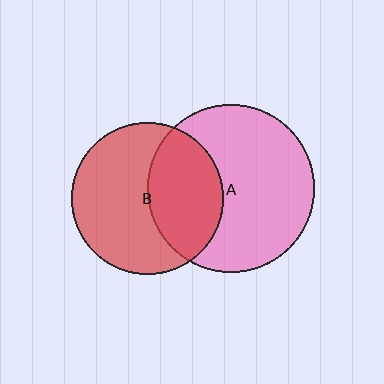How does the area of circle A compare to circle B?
Approximately 1.2 times.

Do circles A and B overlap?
Yes.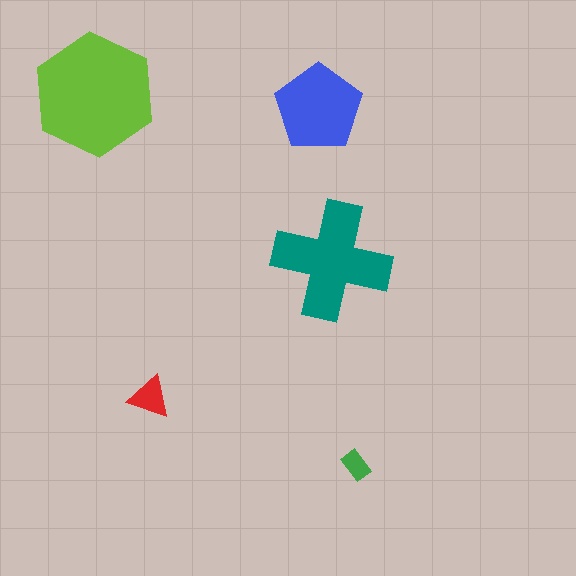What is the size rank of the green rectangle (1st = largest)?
5th.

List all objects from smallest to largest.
The green rectangle, the red triangle, the blue pentagon, the teal cross, the lime hexagon.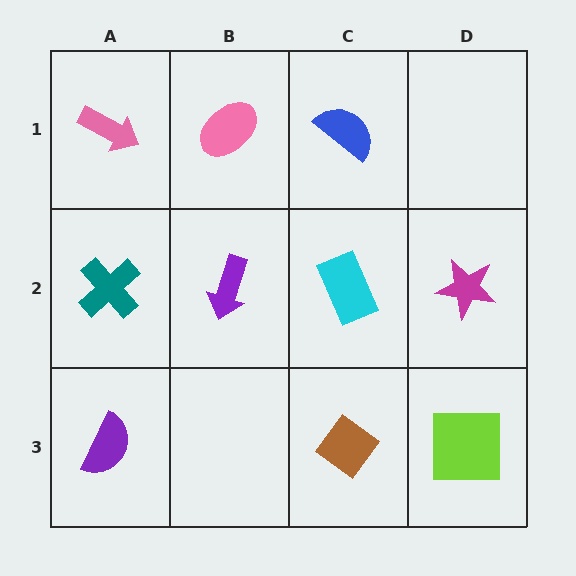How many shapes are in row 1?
3 shapes.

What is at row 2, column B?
A purple arrow.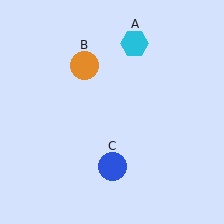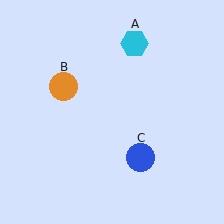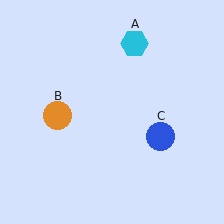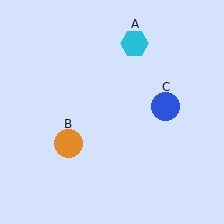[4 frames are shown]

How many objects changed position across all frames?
2 objects changed position: orange circle (object B), blue circle (object C).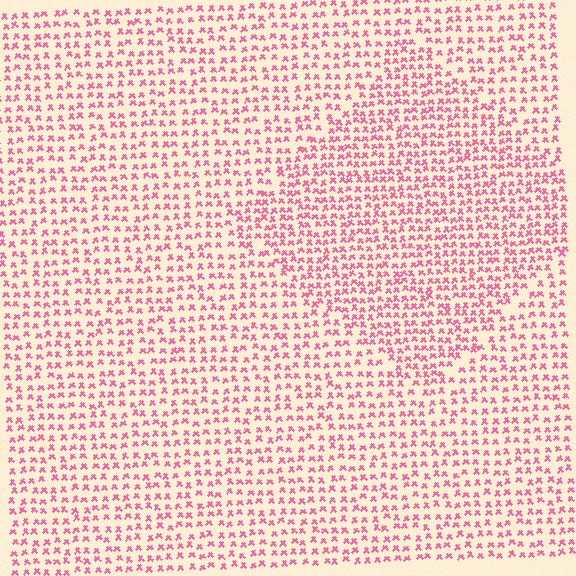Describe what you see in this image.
The image contains small pink elements arranged at two different densities. A diamond-shaped region is visible where the elements are more densely packed than the surrounding area.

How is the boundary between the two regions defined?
The boundary is defined by a change in element density (approximately 1.5x ratio). All elements are the same color, size, and shape.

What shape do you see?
I see a diamond.